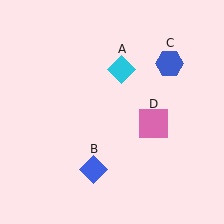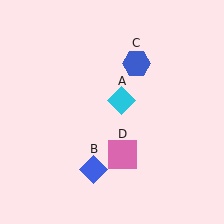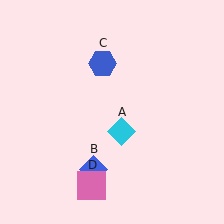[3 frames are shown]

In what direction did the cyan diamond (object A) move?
The cyan diamond (object A) moved down.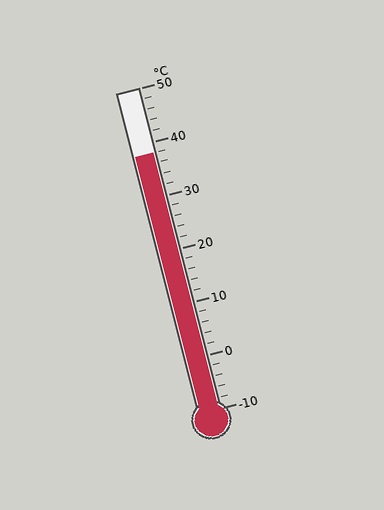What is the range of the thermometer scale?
The thermometer scale ranges from -10°C to 50°C.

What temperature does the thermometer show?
The thermometer shows approximately 38°C.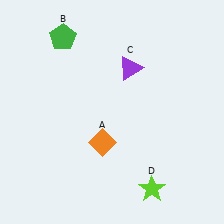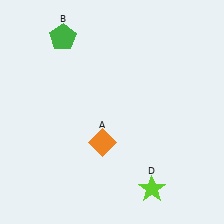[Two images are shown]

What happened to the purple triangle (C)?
The purple triangle (C) was removed in Image 2. It was in the top-right area of Image 1.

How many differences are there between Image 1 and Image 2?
There is 1 difference between the two images.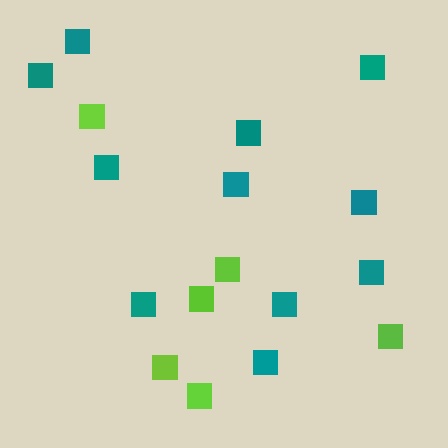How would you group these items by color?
There are 2 groups: one group of teal squares (11) and one group of lime squares (6).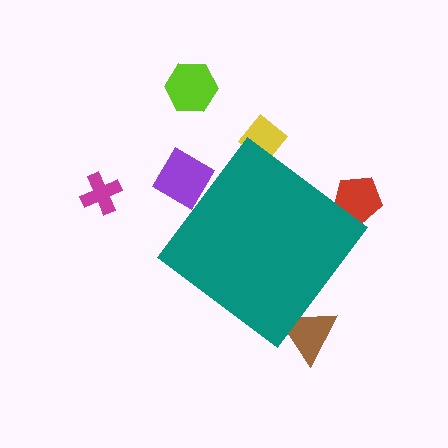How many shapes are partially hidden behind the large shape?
4 shapes are partially hidden.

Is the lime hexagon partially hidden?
No, the lime hexagon is fully visible.